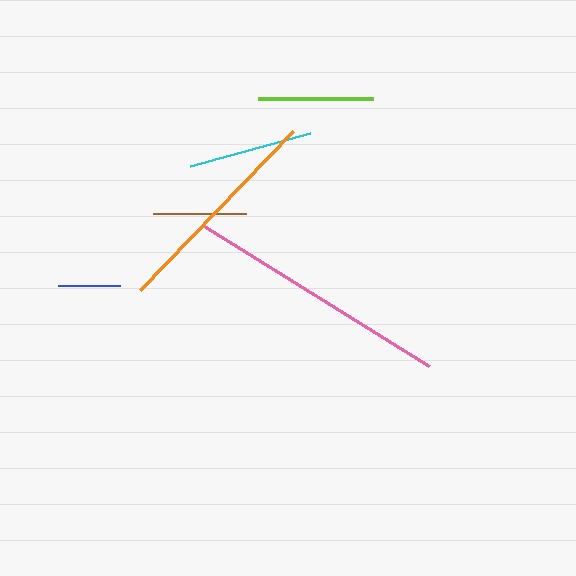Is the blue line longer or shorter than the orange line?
The orange line is longer than the blue line.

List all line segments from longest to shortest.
From longest to shortest: pink, orange, cyan, lime, brown, blue.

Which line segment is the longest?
The pink line is the longest at approximately 265 pixels.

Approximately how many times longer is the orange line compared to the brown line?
The orange line is approximately 2.4 times the length of the brown line.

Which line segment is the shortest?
The blue line is the shortest at approximately 63 pixels.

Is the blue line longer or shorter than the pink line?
The pink line is longer than the blue line.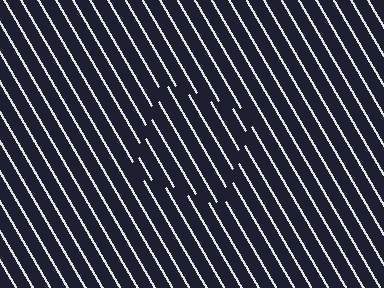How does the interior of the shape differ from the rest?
The interior of the shape contains the same grating, shifted by half a period — the contour is defined by the phase discontinuity where line-ends from the inner and outer gratings abut.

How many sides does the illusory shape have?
4 sides — the line-ends trace a square.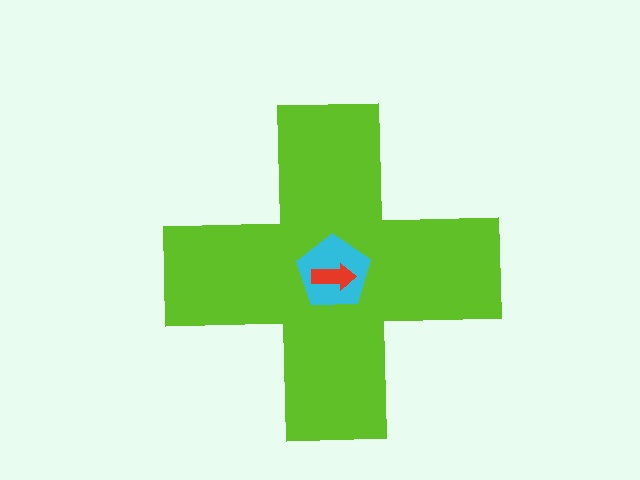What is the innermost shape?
The red arrow.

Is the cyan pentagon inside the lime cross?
Yes.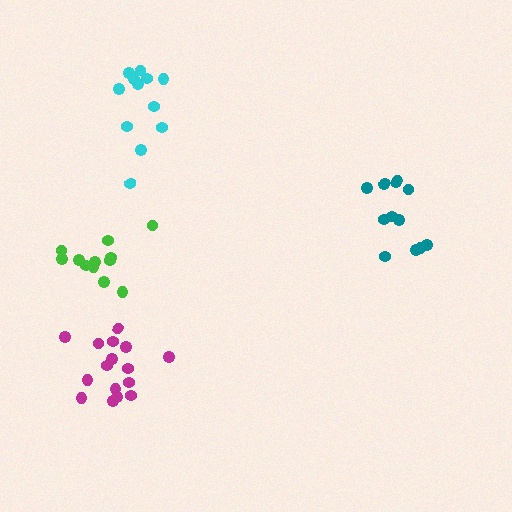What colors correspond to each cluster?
The clusters are colored: magenta, teal, cyan, green.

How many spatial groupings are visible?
There are 4 spatial groupings.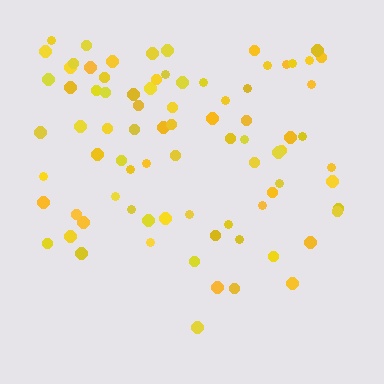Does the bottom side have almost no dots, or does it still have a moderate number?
Still a moderate number, just noticeably fewer than the top.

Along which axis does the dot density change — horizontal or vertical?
Vertical.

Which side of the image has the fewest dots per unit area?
The bottom.